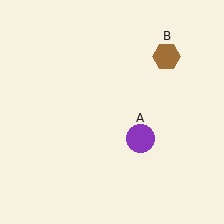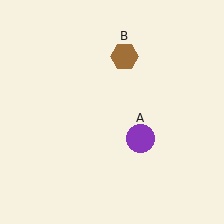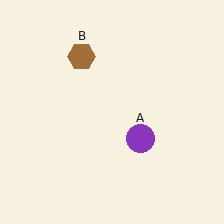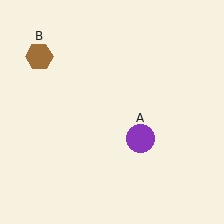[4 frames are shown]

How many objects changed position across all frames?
1 object changed position: brown hexagon (object B).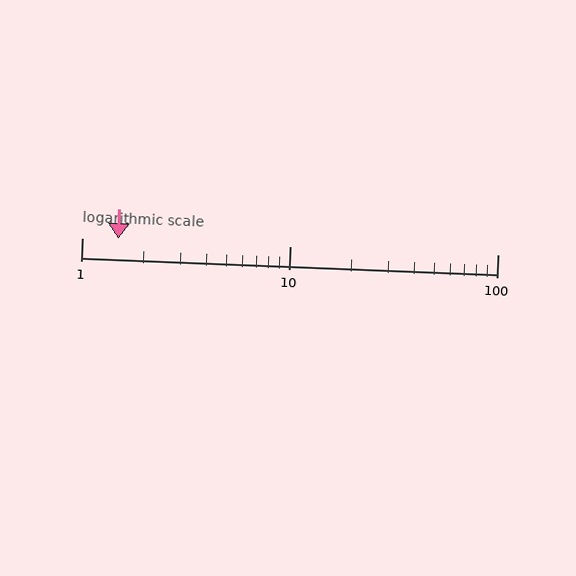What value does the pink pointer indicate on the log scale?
The pointer indicates approximately 1.5.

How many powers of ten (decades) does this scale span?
The scale spans 2 decades, from 1 to 100.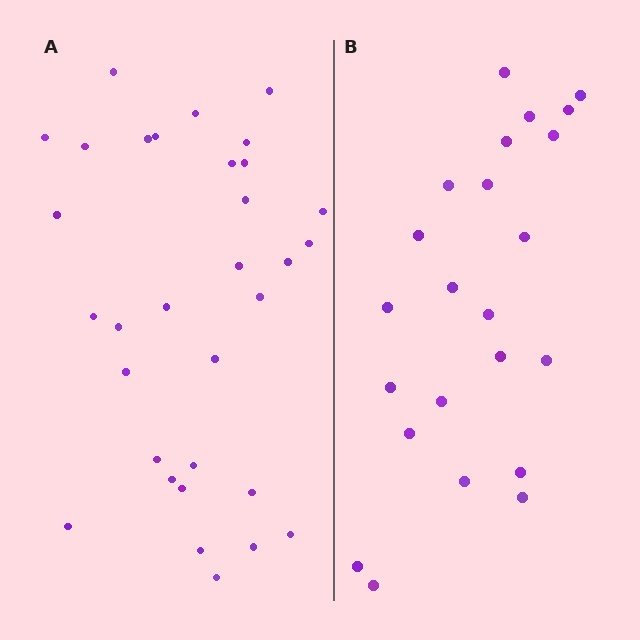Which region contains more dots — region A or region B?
Region A (the left region) has more dots.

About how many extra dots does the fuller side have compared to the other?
Region A has roughly 8 or so more dots than region B.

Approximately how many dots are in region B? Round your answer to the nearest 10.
About 20 dots. (The exact count is 23, which rounds to 20.)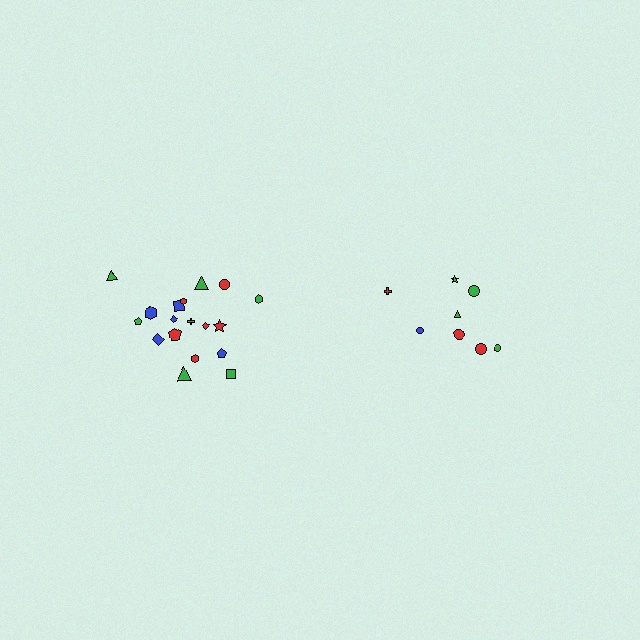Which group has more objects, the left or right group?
The left group.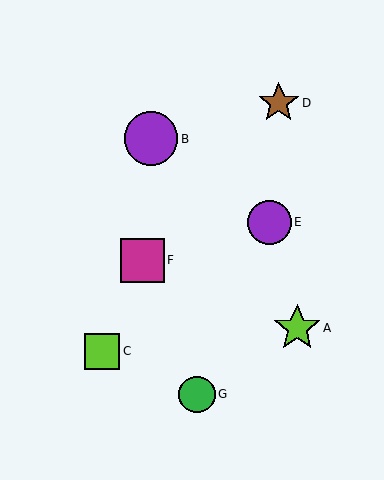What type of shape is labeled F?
Shape F is a magenta square.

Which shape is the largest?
The purple circle (labeled B) is the largest.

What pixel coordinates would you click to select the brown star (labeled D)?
Click at (279, 103) to select the brown star D.